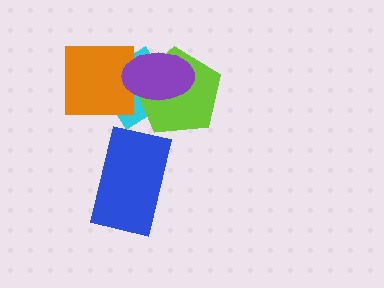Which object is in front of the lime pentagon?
The purple ellipse is in front of the lime pentagon.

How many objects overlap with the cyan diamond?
3 objects overlap with the cyan diamond.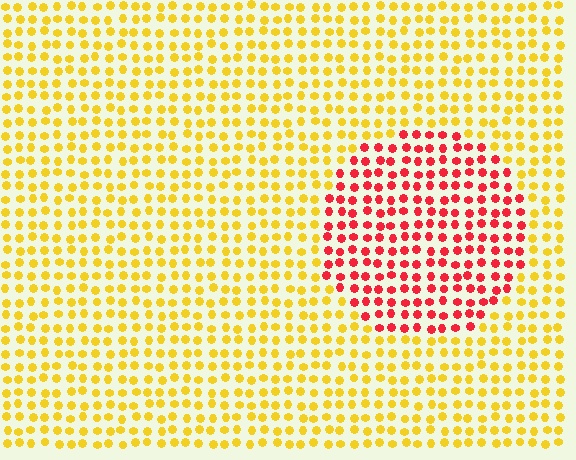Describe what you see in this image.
The image is filled with small yellow elements in a uniform arrangement. A circle-shaped region is visible where the elements are tinted to a slightly different hue, forming a subtle color boundary.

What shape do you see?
I see a circle.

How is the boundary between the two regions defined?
The boundary is defined purely by a slight shift in hue (about 57 degrees). Spacing, size, and orientation are identical on both sides.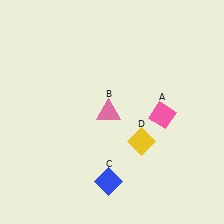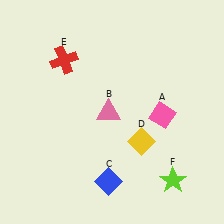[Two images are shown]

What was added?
A red cross (E), a lime star (F) were added in Image 2.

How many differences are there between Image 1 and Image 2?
There are 2 differences between the two images.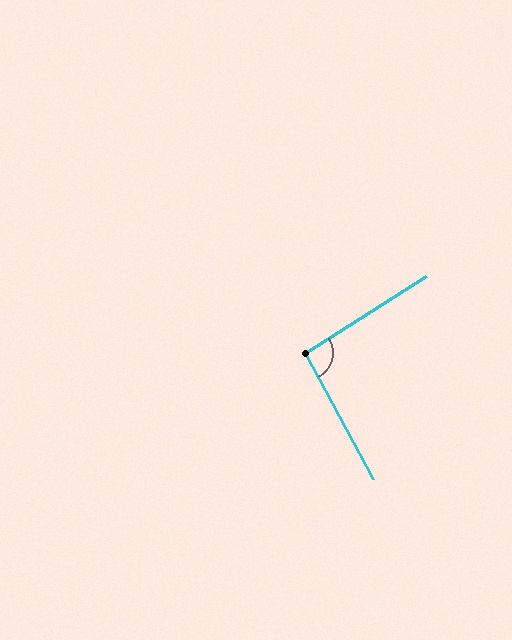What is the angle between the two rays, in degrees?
Approximately 94 degrees.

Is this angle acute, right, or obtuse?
It is approximately a right angle.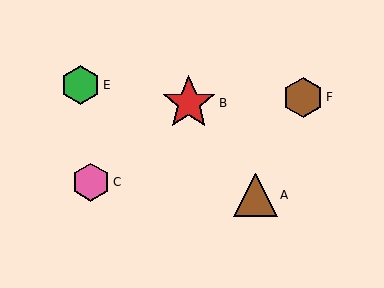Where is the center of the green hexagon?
The center of the green hexagon is at (80, 85).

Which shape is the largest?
The red star (labeled B) is the largest.